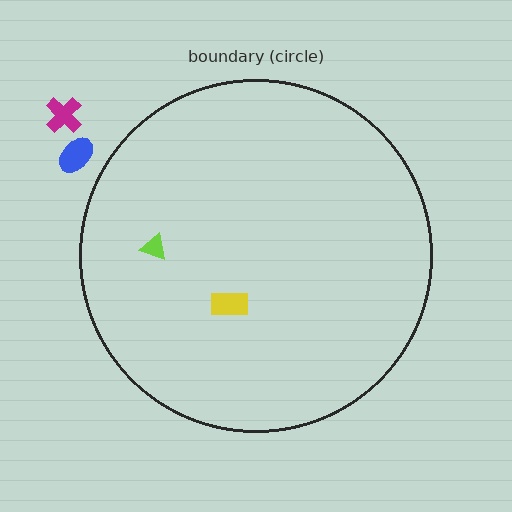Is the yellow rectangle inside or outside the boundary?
Inside.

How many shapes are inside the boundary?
2 inside, 2 outside.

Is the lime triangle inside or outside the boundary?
Inside.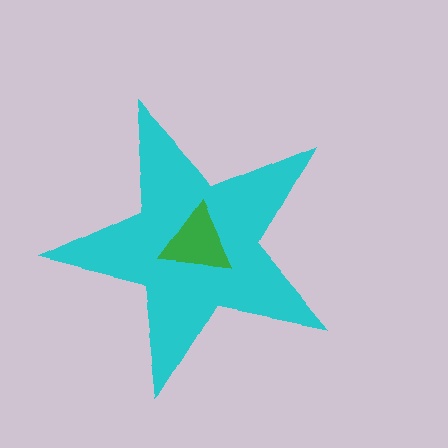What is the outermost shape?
The cyan star.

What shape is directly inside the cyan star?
The green triangle.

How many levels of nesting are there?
2.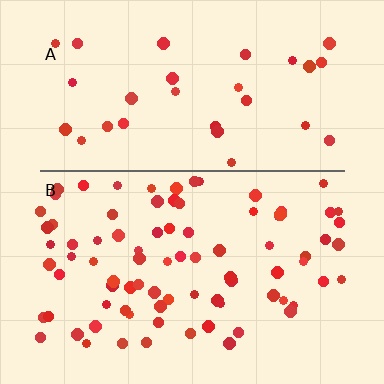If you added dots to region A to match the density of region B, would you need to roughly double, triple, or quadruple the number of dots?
Approximately triple.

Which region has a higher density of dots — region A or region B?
B (the bottom).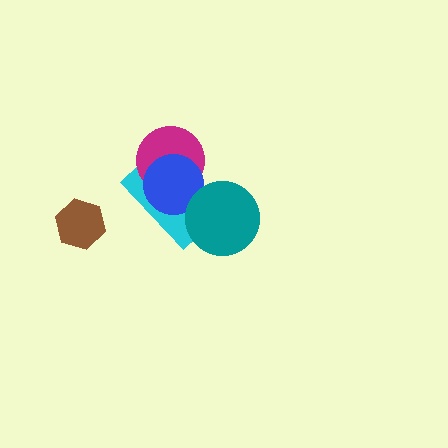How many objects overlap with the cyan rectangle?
3 objects overlap with the cyan rectangle.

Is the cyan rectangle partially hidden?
Yes, it is partially covered by another shape.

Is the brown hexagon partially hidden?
No, no other shape covers it.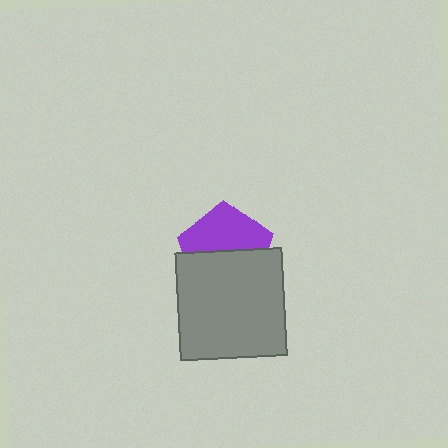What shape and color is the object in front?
The object in front is a gray square.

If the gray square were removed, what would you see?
You would see the complete purple pentagon.